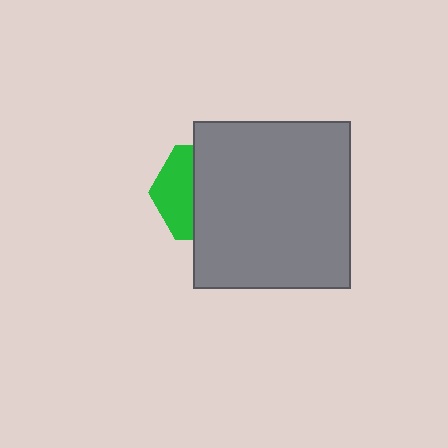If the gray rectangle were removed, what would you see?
You would see the complete green hexagon.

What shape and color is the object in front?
The object in front is a gray rectangle.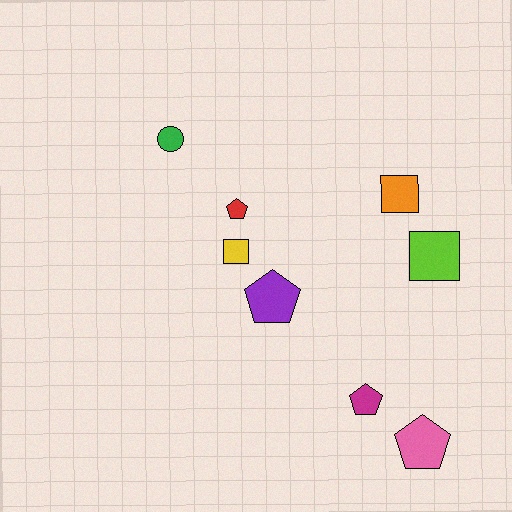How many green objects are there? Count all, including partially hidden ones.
There is 1 green object.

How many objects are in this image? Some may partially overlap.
There are 8 objects.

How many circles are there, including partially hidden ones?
There is 1 circle.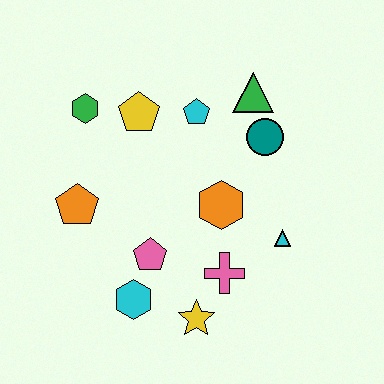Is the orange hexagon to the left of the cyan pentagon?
No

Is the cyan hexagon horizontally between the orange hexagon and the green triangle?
No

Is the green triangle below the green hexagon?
No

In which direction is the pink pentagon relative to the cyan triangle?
The pink pentagon is to the left of the cyan triangle.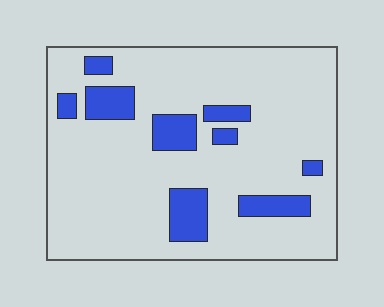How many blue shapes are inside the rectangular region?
9.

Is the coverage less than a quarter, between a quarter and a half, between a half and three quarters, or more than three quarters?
Less than a quarter.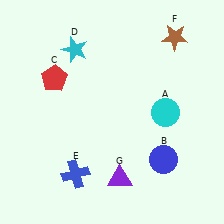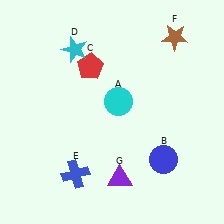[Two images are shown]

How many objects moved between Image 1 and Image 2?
2 objects moved between the two images.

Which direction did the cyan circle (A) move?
The cyan circle (A) moved left.